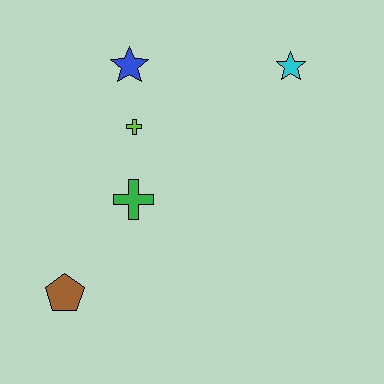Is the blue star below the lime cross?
No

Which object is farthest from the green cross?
The cyan star is farthest from the green cross.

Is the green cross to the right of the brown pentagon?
Yes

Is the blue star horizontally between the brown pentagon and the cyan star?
Yes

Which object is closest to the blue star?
The lime cross is closest to the blue star.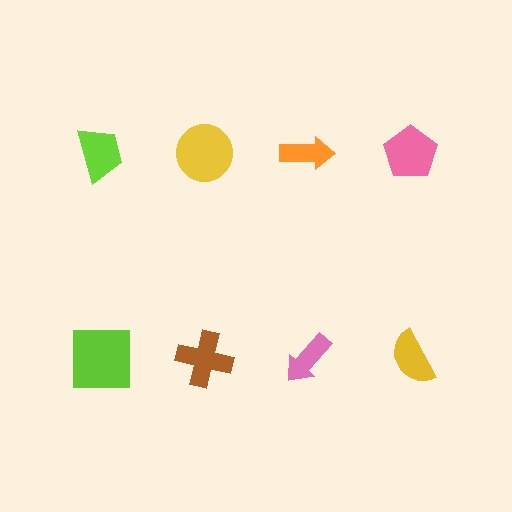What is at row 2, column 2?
A brown cross.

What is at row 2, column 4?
A yellow semicircle.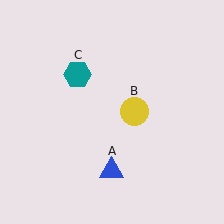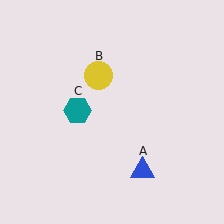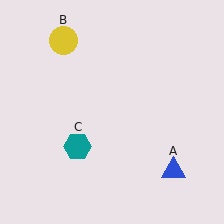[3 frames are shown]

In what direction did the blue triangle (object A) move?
The blue triangle (object A) moved right.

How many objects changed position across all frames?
3 objects changed position: blue triangle (object A), yellow circle (object B), teal hexagon (object C).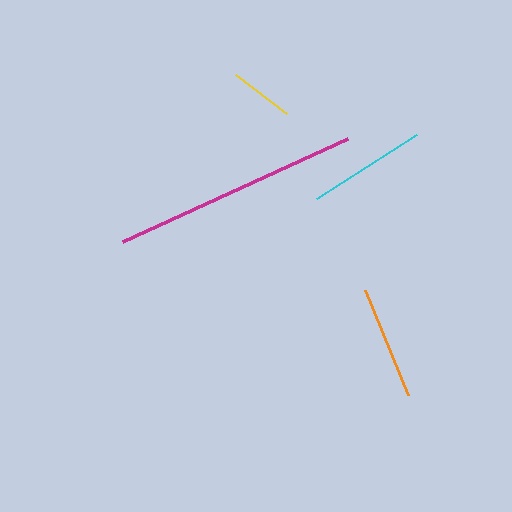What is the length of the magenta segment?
The magenta segment is approximately 247 pixels long.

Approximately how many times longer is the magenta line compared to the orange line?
The magenta line is approximately 2.2 times the length of the orange line.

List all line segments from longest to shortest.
From longest to shortest: magenta, cyan, orange, yellow.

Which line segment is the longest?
The magenta line is the longest at approximately 247 pixels.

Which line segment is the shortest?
The yellow line is the shortest at approximately 64 pixels.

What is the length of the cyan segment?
The cyan segment is approximately 119 pixels long.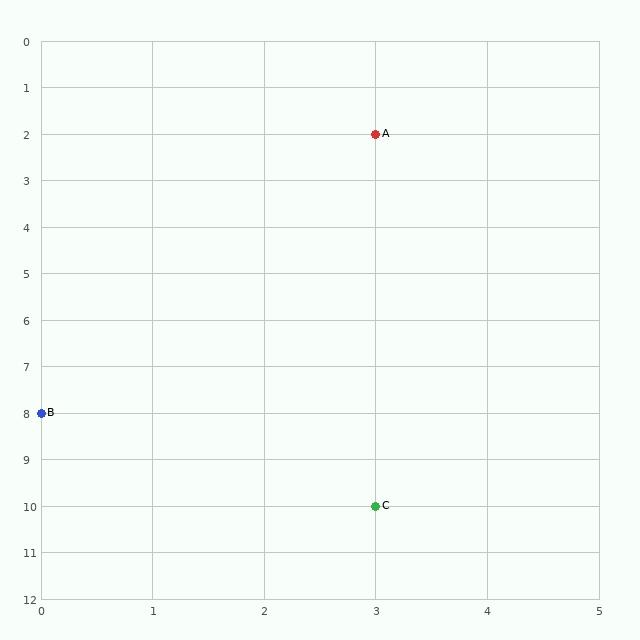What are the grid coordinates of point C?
Point C is at grid coordinates (3, 10).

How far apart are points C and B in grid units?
Points C and B are 3 columns and 2 rows apart (about 3.6 grid units diagonally).